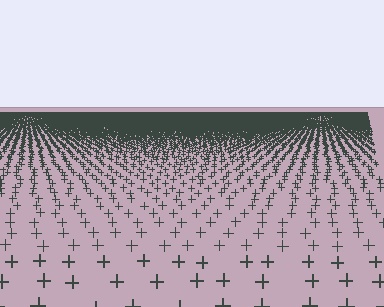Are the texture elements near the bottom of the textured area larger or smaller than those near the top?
Larger. Near the bottom, elements are closer to the viewer and appear at a bigger on-screen size.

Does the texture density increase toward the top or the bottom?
Density increases toward the top.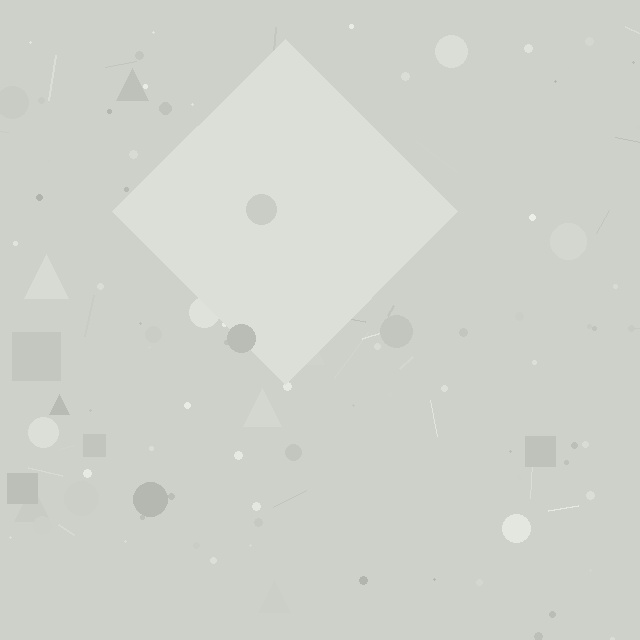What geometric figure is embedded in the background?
A diamond is embedded in the background.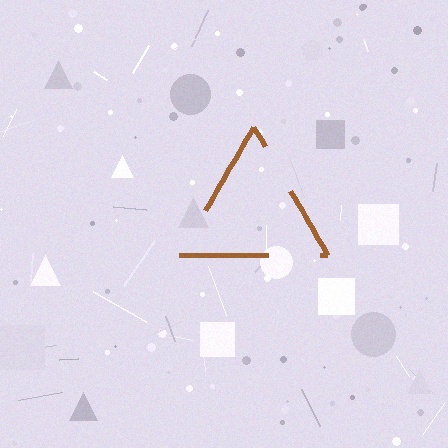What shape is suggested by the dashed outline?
The dashed outline suggests a triangle.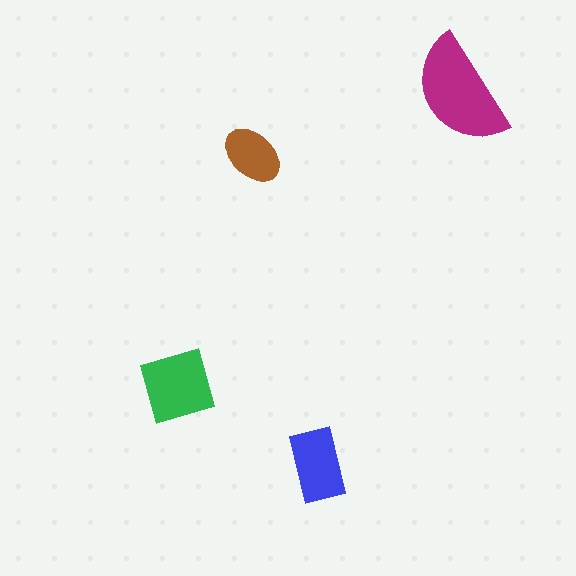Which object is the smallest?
The brown ellipse.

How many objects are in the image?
There are 4 objects in the image.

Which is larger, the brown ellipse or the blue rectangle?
The blue rectangle.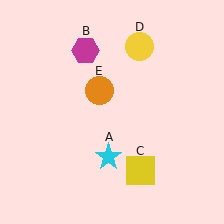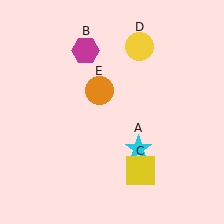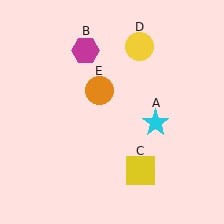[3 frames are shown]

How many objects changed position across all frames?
1 object changed position: cyan star (object A).